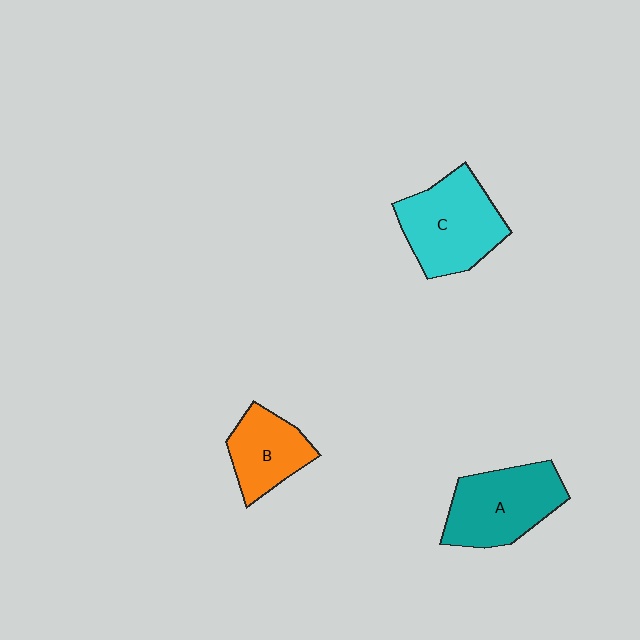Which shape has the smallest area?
Shape B (orange).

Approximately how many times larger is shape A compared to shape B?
Approximately 1.4 times.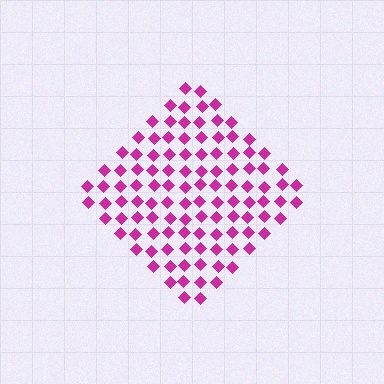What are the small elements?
The small elements are diamonds.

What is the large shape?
The large shape is a diamond.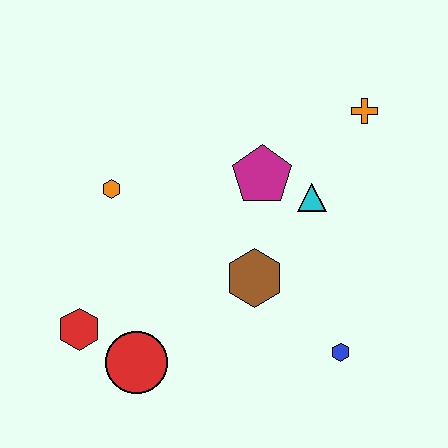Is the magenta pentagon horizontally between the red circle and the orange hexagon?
No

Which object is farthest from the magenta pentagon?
The red hexagon is farthest from the magenta pentagon.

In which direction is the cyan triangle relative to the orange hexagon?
The cyan triangle is to the right of the orange hexagon.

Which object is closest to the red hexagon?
The red circle is closest to the red hexagon.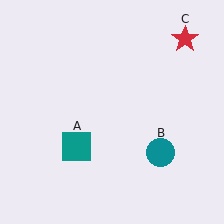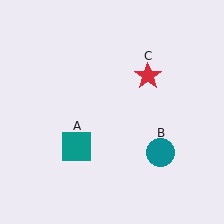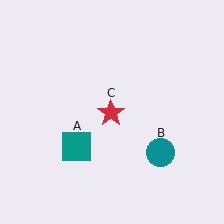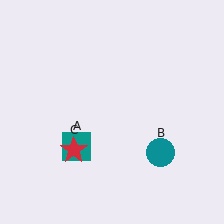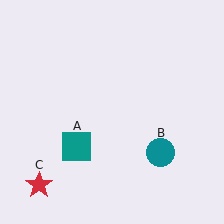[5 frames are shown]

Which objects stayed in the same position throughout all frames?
Teal square (object A) and teal circle (object B) remained stationary.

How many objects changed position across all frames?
1 object changed position: red star (object C).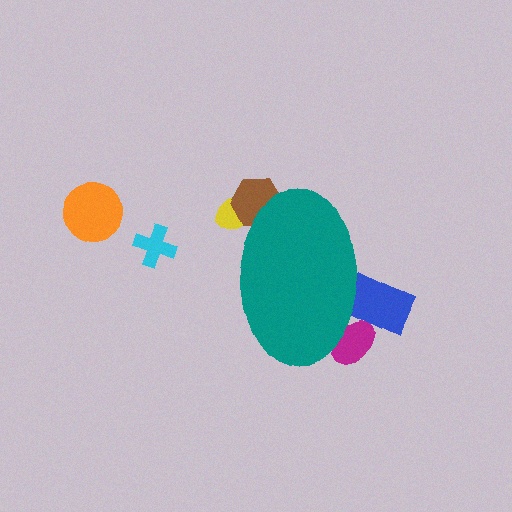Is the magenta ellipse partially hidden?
Yes, the magenta ellipse is partially hidden behind the teal ellipse.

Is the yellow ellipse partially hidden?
Yes, the yellow ellipse is partially hidden behind the teal ellipse.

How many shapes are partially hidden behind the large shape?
4 shapes are partially hidden.